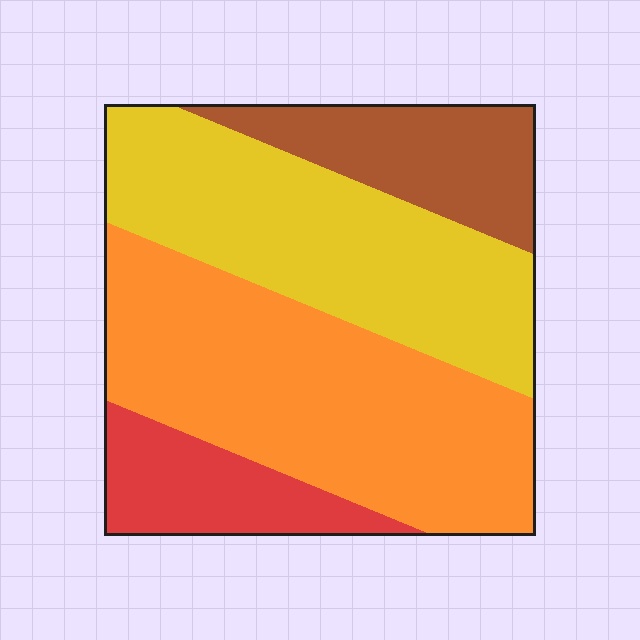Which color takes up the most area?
Orange, at roughly 40%.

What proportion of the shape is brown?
Brown covers around 15% of the shape.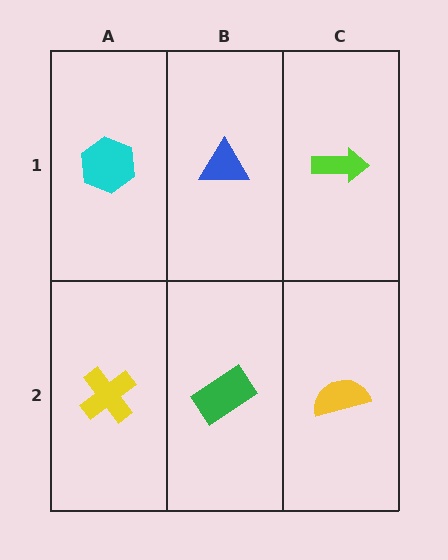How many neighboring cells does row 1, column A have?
2.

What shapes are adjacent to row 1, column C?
A yellow semicircle (row 2, column C), a blue triangle (row 1, column B).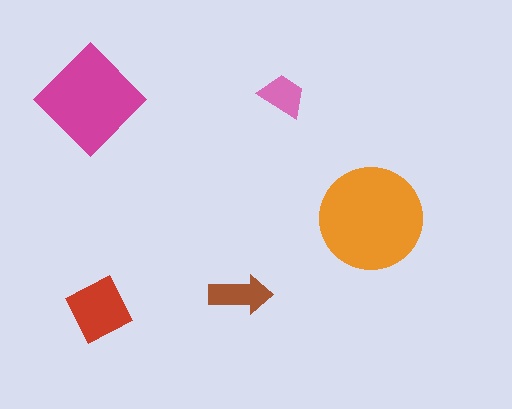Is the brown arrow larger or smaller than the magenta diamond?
Smaller.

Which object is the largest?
The orange circle.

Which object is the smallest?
The pink trapezoid.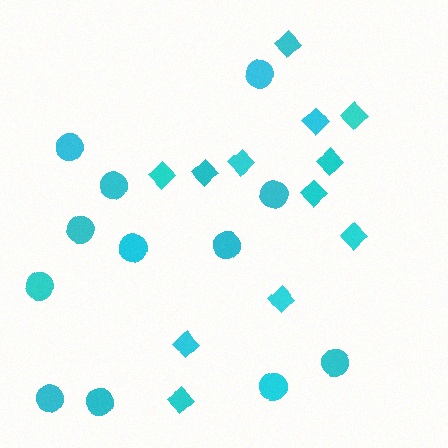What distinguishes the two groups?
There are 2 groups: one group of circles (12) and one group of diamonds (12).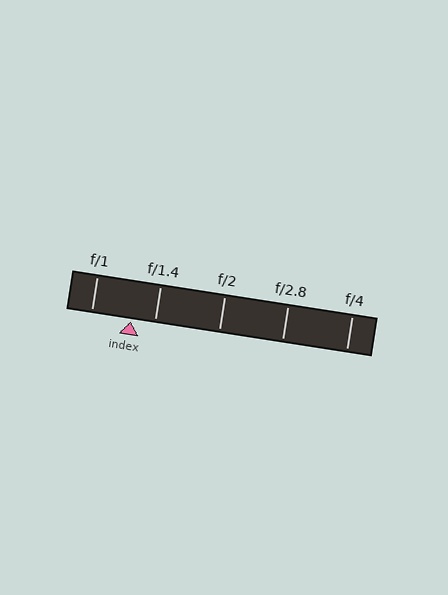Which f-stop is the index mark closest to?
The index mark is closest to f/1.4.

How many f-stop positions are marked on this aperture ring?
There are 5 f-stop positions marked.